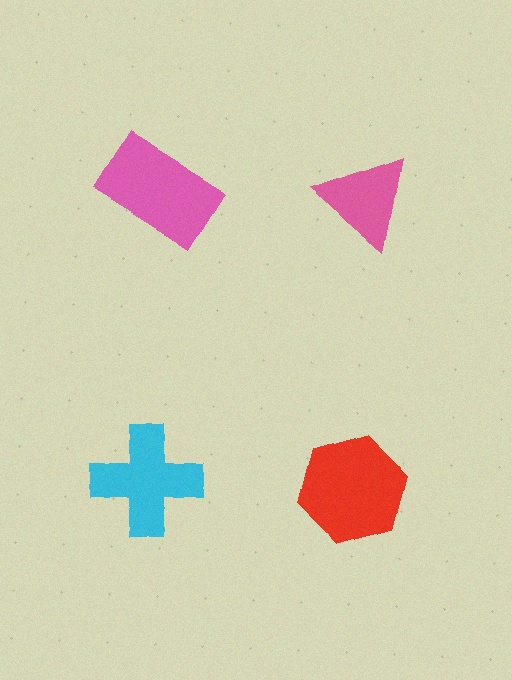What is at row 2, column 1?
A cyan cross.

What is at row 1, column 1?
A pink rectangle.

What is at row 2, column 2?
A red hexagon.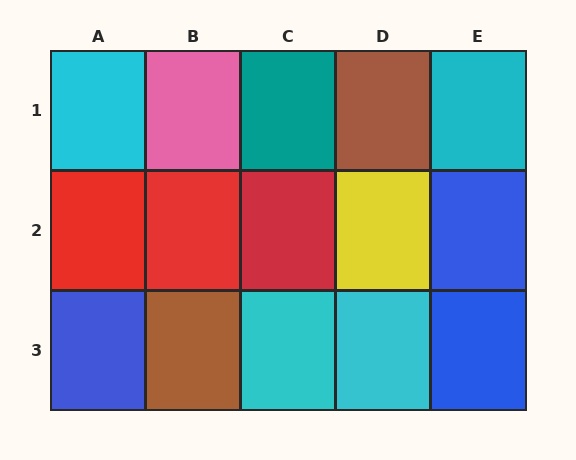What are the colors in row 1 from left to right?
Cyan, pink, teal, brown, cyan.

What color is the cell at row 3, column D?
Cyan.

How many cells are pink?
1 cell is pink.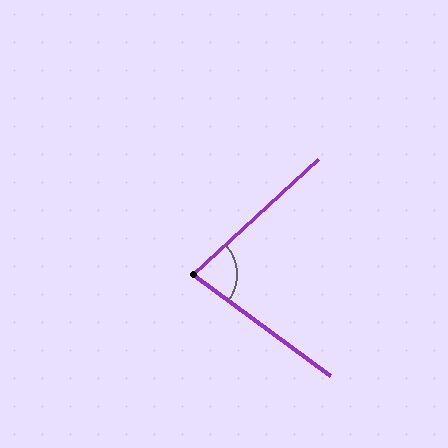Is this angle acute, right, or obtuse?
It is acute.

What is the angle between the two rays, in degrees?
Approximately 79 degrees.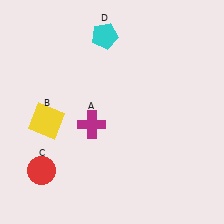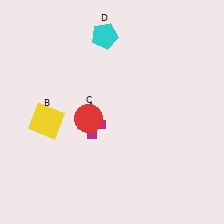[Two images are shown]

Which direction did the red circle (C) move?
The red circle (C) moved up.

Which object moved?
The red circle (C) moved up.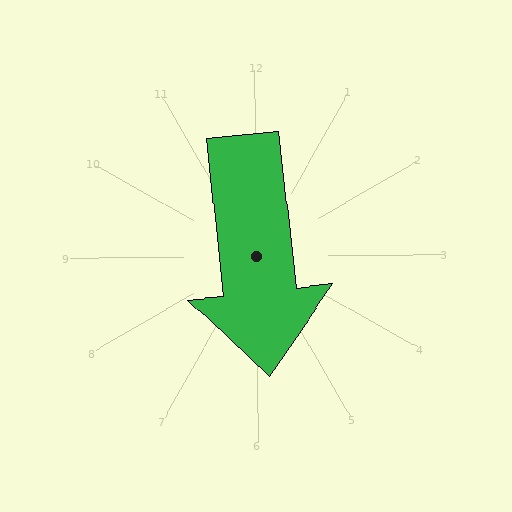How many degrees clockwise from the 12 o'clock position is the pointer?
Approximately 174 degrees.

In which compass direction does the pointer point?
South.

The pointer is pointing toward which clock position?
Roughly 6 o'clock.